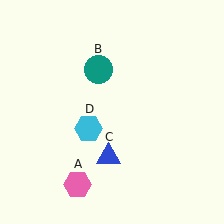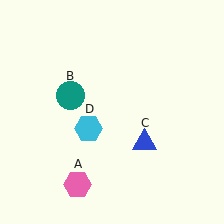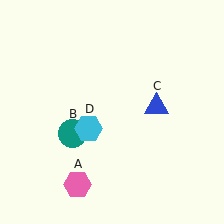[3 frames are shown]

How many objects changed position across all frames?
2 objects changed position: teal circle (object B), blue triangle (object C).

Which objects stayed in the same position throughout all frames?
Pink hexagon (object A) and cyan hexagon (object D) remained stationary.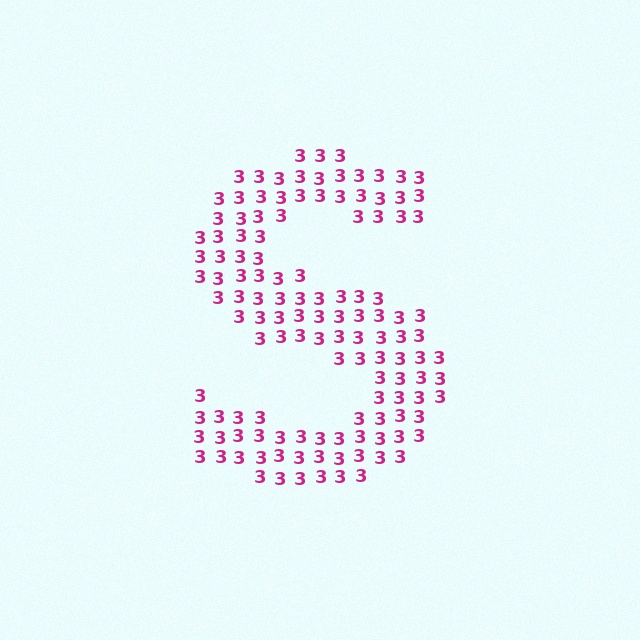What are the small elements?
The small elements are digit 3's.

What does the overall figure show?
The overall figure shows the letter S.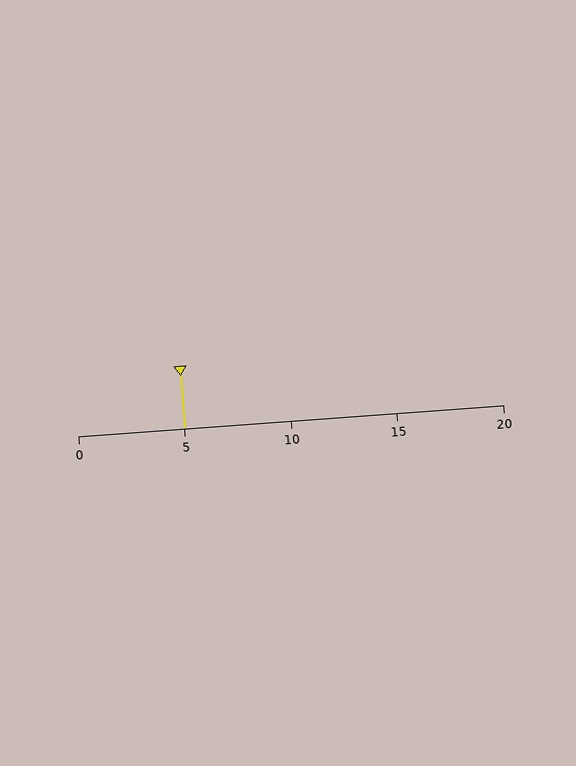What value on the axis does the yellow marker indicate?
The marker indicates approximately 5.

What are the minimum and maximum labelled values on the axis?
The axis runs from 0 to 20.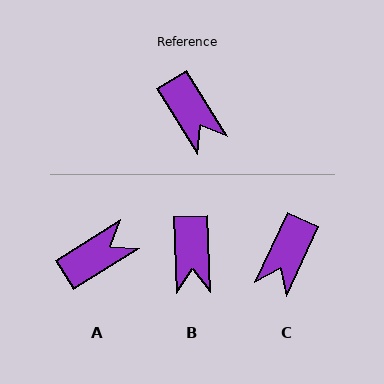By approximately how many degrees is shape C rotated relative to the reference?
Approximately 57 degrees clockwise.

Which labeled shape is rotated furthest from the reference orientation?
A, about 91 degrees away.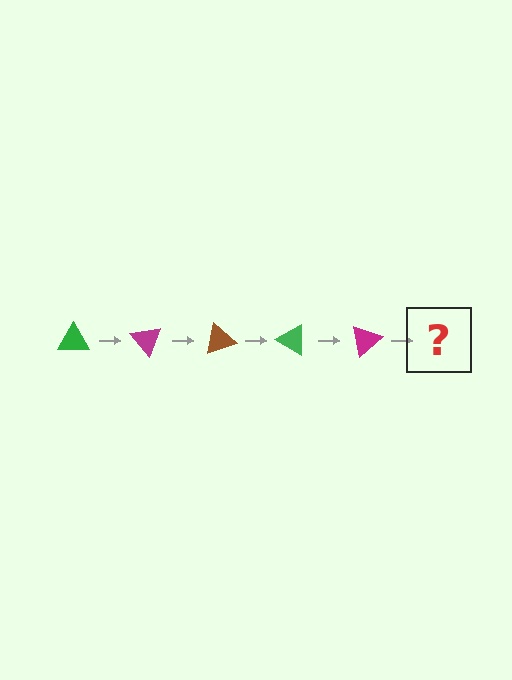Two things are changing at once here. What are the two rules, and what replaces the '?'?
The two rules are that it rotates 50 degrees each step and the color cycles through green, magenta, and brown. The '?' should be a brown triangle, rotated 250 degrees from the start.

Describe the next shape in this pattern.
It should be a brown triangle, rotated 250 degrees from the start.